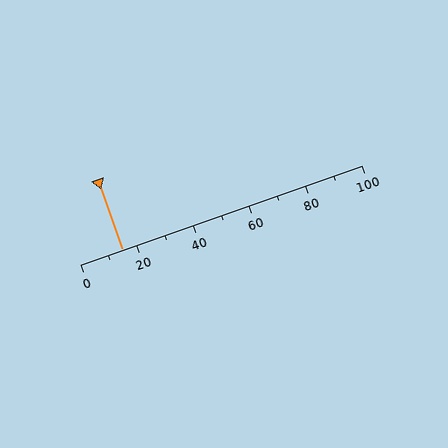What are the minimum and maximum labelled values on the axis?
The axis runs from 0 to 100.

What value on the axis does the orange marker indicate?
The marker indicates approximately 15.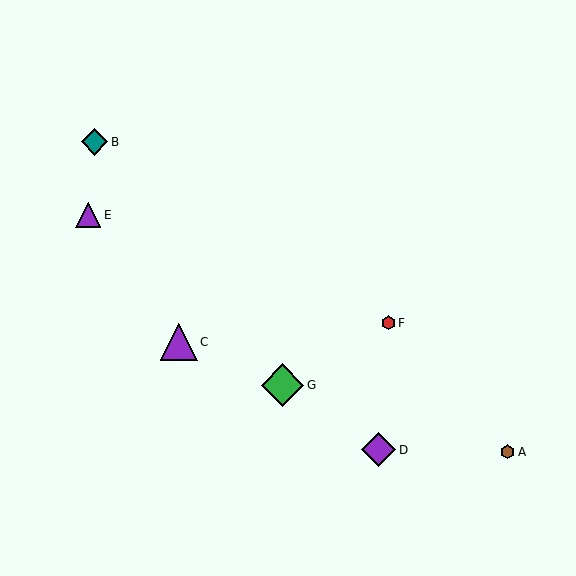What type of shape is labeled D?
Shape D is a purple diamond.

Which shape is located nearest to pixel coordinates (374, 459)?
The purple diamond (labeled D) at (379, 450) is nearest to that location.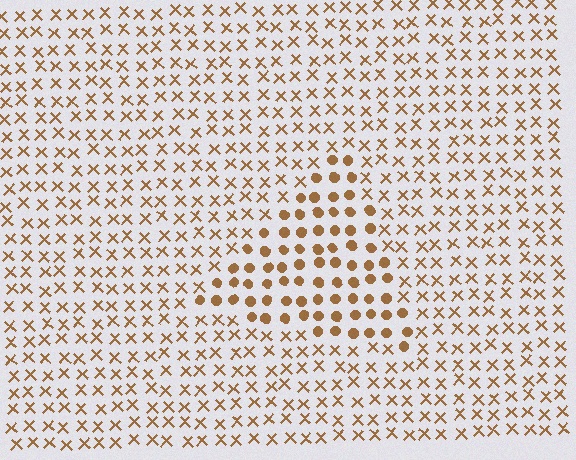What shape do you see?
I see a triangle.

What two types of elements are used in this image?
The image uses circles inside the triangle region and X marks outside it.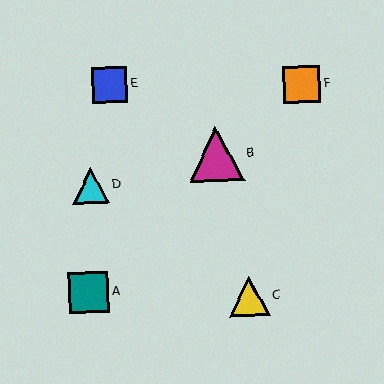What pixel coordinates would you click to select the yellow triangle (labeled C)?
Click at (249, 296) to select the yellow triangle C.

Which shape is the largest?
The magenta triangle (labeled B) is the largest.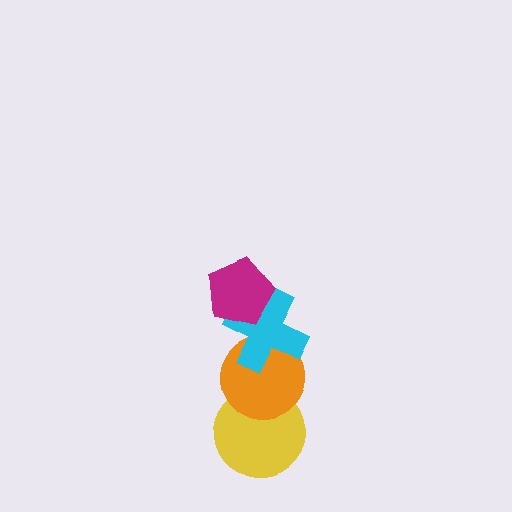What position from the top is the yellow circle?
The yellow circle is 4th from the top.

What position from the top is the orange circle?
The orange circle is 3rd from the top.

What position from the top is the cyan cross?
The cyan cross is 2nd from the top.